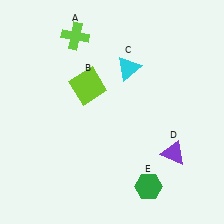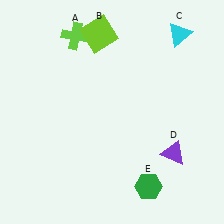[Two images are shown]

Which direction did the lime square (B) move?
The lime square (B) moved up.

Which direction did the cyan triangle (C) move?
The cyan triangle (C) moved right.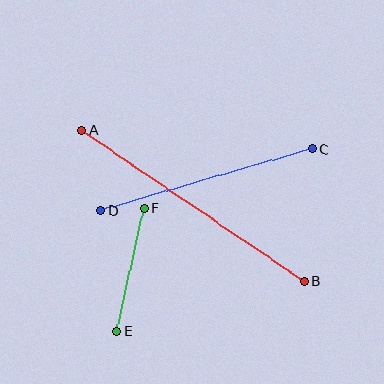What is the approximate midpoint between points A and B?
The midpoint is at approximately (193, 206) pixels.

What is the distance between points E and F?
The distance is approximately 125 pixels.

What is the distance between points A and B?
The distance is approximately 270 pixels.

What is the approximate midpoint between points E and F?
The midpoint is at approximately (131, 270) pixels.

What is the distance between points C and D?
The distance is approximately 220 pixels.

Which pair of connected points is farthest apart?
Points A and B are farthest apart.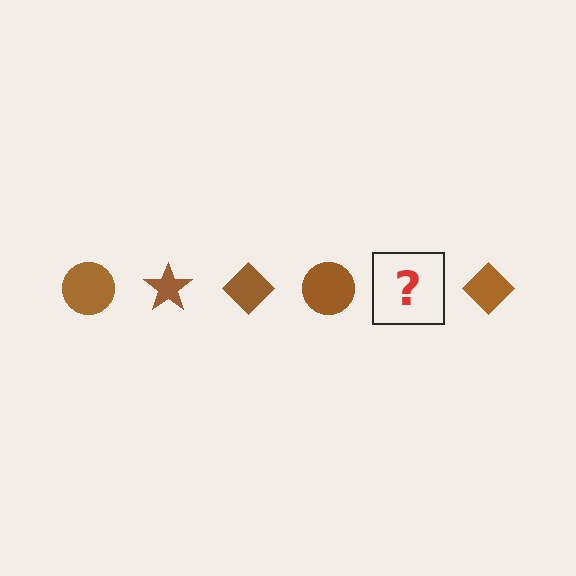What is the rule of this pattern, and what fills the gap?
The rule is that the pattern cycles through circle, star, diamond shapes in brown. The gap should be filled with a brown star.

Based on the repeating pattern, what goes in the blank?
The blank should be a brown star.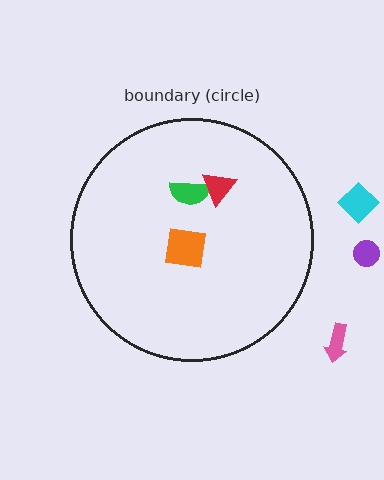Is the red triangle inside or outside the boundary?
Inside.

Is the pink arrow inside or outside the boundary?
Outside.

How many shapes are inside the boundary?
3 inside, 3 outside.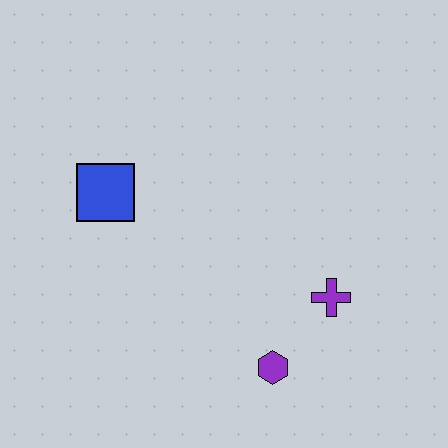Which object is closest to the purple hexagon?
The purple cross is closest to the purple hexagon.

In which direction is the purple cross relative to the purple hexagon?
The purple cross is above the purple hexagon.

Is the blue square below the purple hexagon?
No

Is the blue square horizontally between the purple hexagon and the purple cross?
No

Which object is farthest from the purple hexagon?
The blue square is farthest from the purple hexagon.